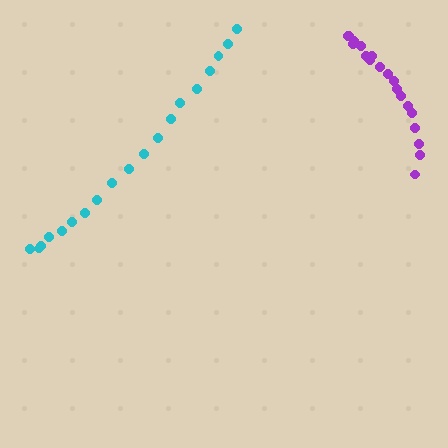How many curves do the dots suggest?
There are 2 distinct paths.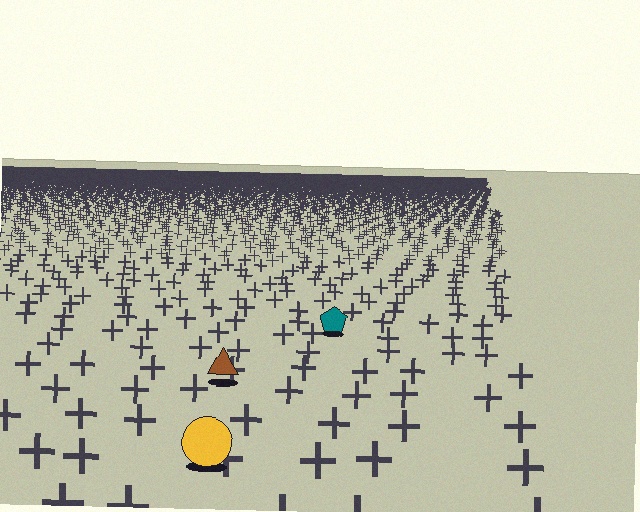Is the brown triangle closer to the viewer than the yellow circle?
No. The yellow circle is closer — you can tell from the texture gradient: the ground texture is coarser near it.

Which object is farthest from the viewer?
The teal pentagon is farthest from the viewer. It appears smaller and the ground texture around it is denser.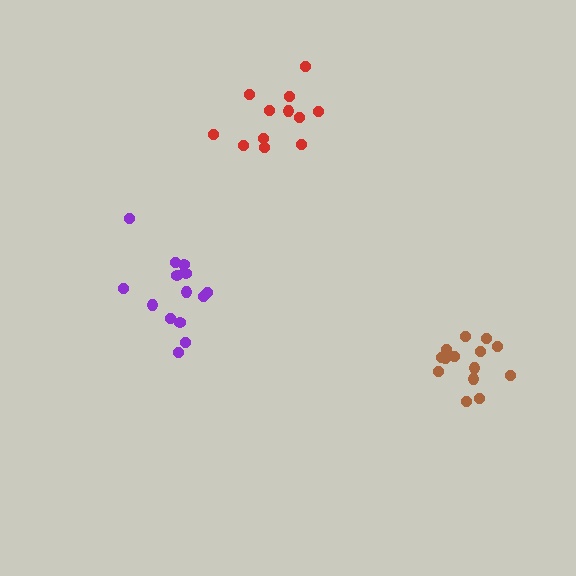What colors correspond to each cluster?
The clusters are colored: brown, red, purple.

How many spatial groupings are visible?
There are 3 spatial groupings.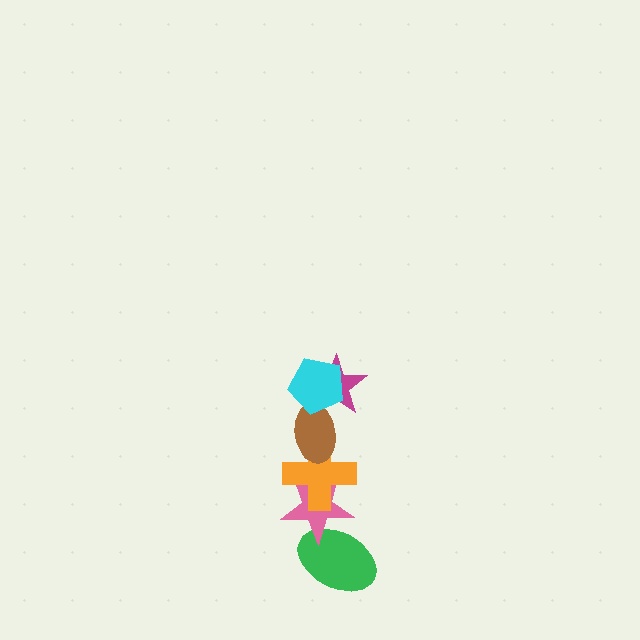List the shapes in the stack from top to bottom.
From top to bottom: the cyan pentagon, the magenta star, the brown ellipse, the orange cross, the pink star, the green ellipse.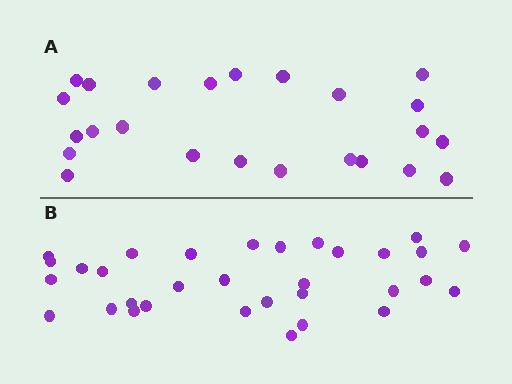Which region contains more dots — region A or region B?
Region B (the bottom region) has more dots.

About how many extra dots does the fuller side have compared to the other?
Region B has roughly 8 or so more dots than region A.